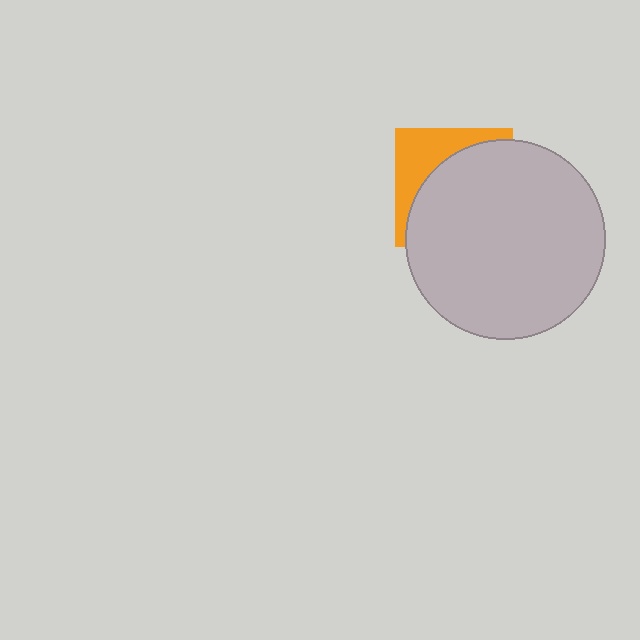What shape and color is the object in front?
The object in front is a light gray circle.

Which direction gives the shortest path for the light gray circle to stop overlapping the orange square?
Moving toward the lower-right gives the shortest separation.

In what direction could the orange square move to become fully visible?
The orange square could move toward the upper-left. That would shift it out from behind the light gray circle entirely.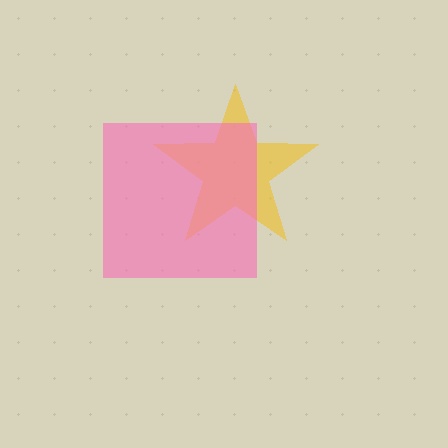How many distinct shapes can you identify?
There are 2 distinct shapes: a yellow star, a pink square.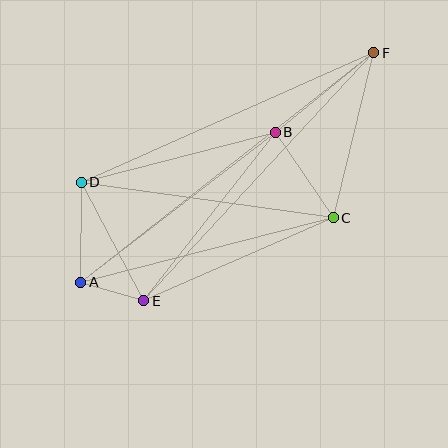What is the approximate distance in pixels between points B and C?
The distance between B and C is approximately 103 pixels.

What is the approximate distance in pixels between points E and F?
The distance between E and F is approximately 338 pixels.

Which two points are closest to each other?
Points A and E are closest to each other.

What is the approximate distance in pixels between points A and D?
The distance between A and D is approximately 100 pixels.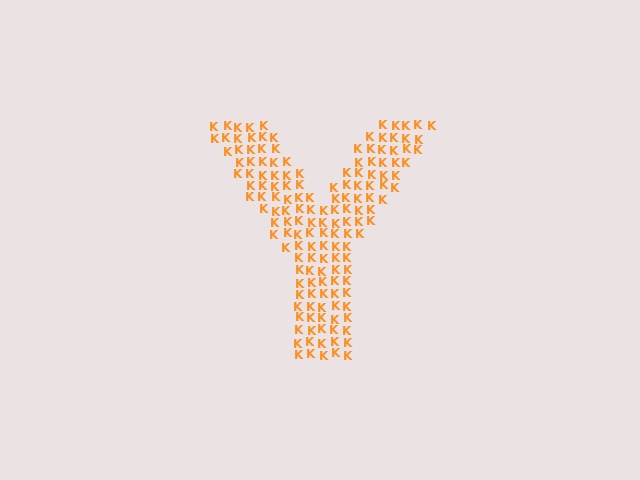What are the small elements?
The small elements are letter K's.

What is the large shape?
The large shape is the letter Y.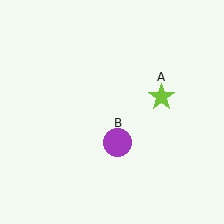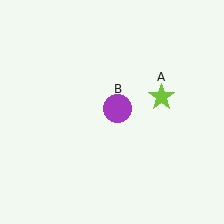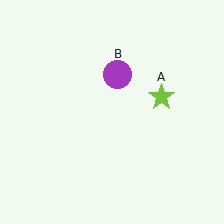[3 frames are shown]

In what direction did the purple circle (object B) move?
The purple circle (object B) moved up.